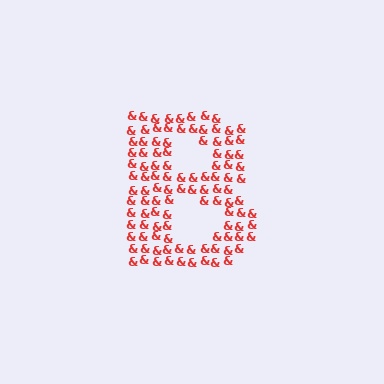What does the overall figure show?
The overall figure shows the letter B.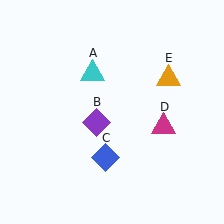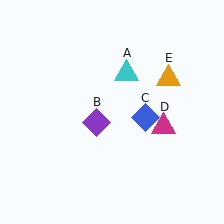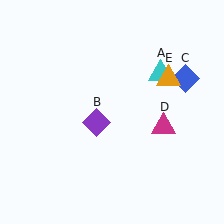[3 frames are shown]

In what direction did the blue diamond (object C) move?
The blue diamond (object C) moved up and to the right.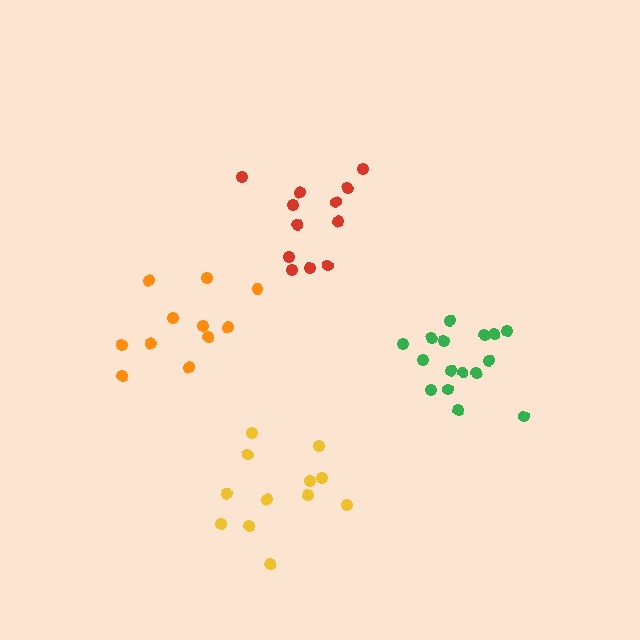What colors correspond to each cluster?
The clusters are colored: orange, red, yellow, green.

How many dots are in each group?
Group 1: 11 dots, Group 2: 12 dots, Group 3: 12 dots, Group 4: 16 dots (51 total).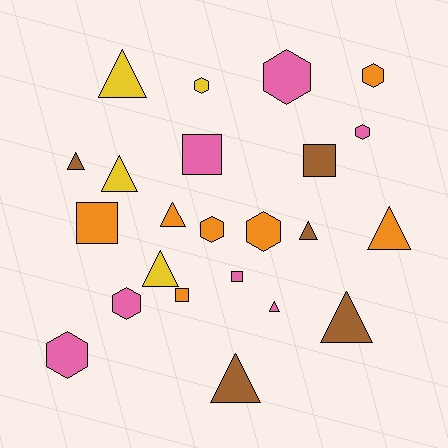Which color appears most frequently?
Orange, with 7 objects.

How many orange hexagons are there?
There are 3 orange hexagons.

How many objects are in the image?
There are 23 objects.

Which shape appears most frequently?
Triangle, with 10 objects.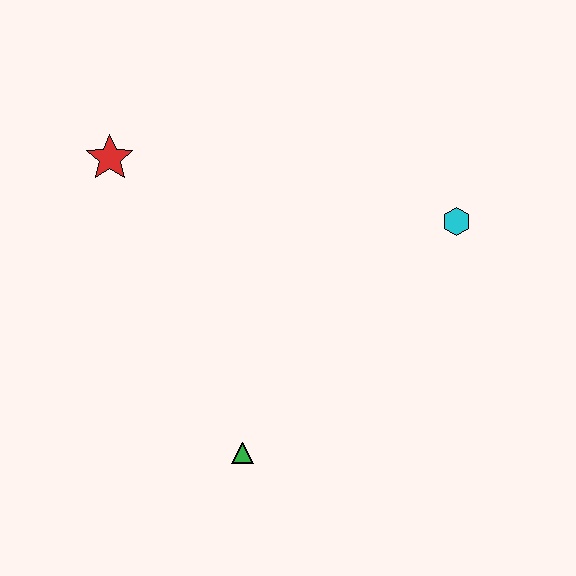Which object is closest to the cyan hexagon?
The green triangle is closest to the cyan hexagon.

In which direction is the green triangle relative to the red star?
The green triangle is below the red star.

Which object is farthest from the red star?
The cyan hexagon is farthest from the red star.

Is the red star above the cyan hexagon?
Yes